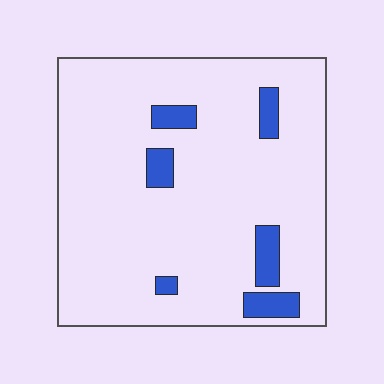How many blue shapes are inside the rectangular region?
6.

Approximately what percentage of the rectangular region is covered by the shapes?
Approximately 10%.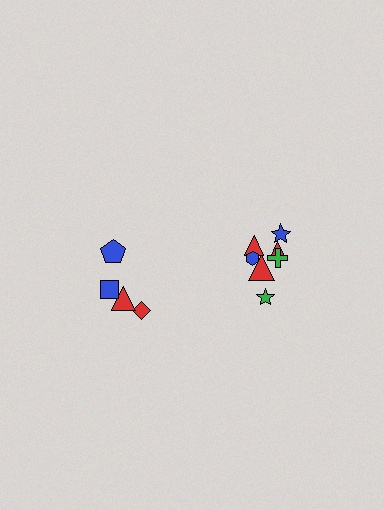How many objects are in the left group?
There are 4 objects.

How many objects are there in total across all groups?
There are 11 objects.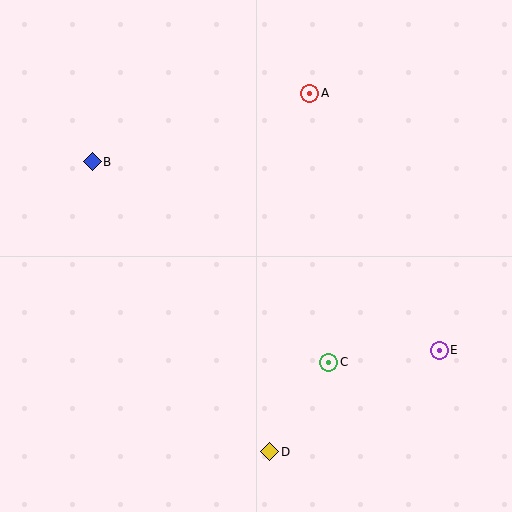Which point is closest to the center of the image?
Point C at (329, 362) is closest to the center.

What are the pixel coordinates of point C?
Point C is at (329, 362).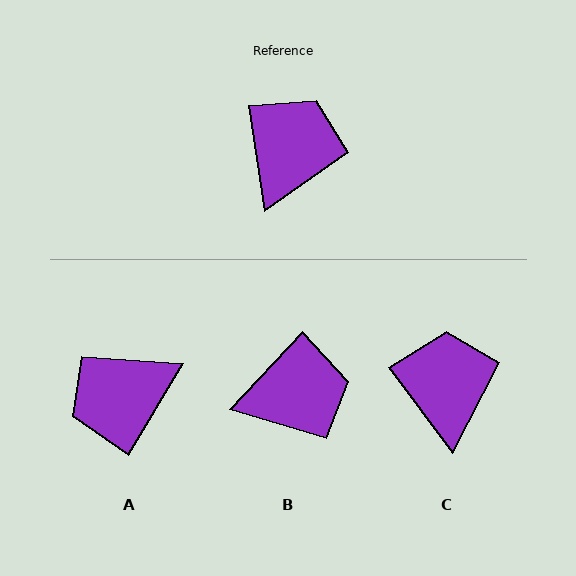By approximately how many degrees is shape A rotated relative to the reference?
Approximately 141 degrees counter-clockwise.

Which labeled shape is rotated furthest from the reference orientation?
A, about 141 degrees away.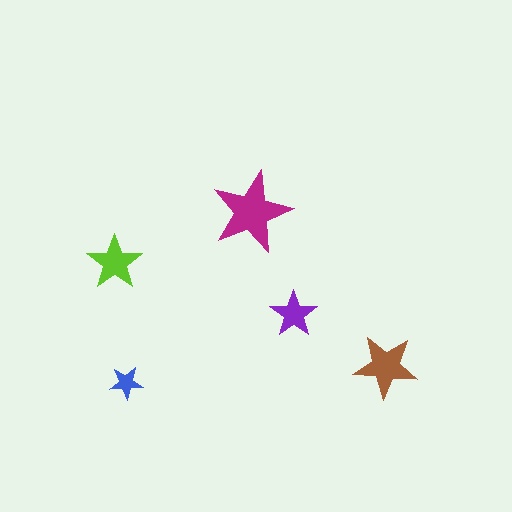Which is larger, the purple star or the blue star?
The purple one.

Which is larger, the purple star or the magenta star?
The magenta one.